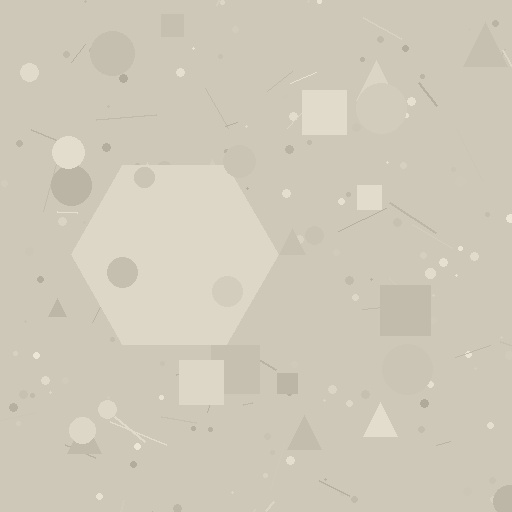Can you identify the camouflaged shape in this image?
The camouflaged shape is a hexagon.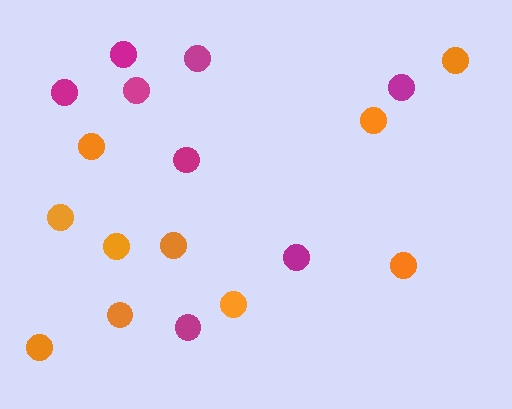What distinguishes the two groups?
There are 2 groups: one group of magenta circles (8) and one group of orange circles (10).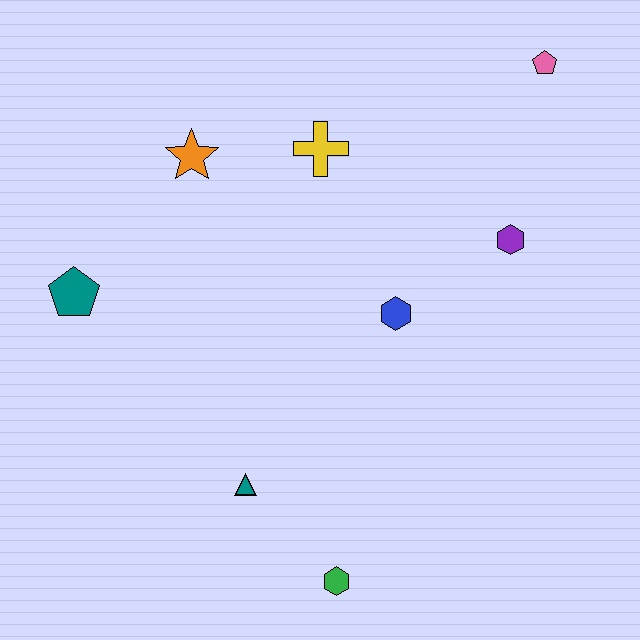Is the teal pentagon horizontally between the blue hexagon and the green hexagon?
No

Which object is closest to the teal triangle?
The green hexagon is closest to the teal triangle.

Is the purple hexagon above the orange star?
No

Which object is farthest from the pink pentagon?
The green hexagon is farthest from the pink pentagon.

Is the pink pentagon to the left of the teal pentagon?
No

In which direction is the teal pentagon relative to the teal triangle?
The teal pentagon is above the teal triangle.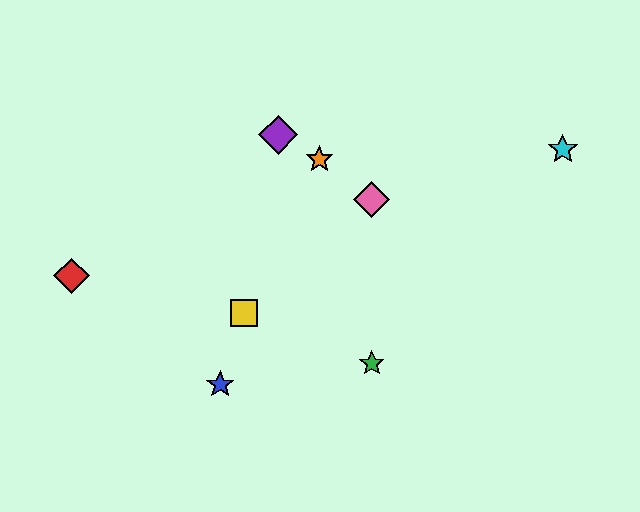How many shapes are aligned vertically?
2 shapes (the green star, the pink diamond) are aligned vertically.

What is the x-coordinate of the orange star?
The orange star is at x≈319.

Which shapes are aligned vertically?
The green star, the pink diamond are aligned vertically.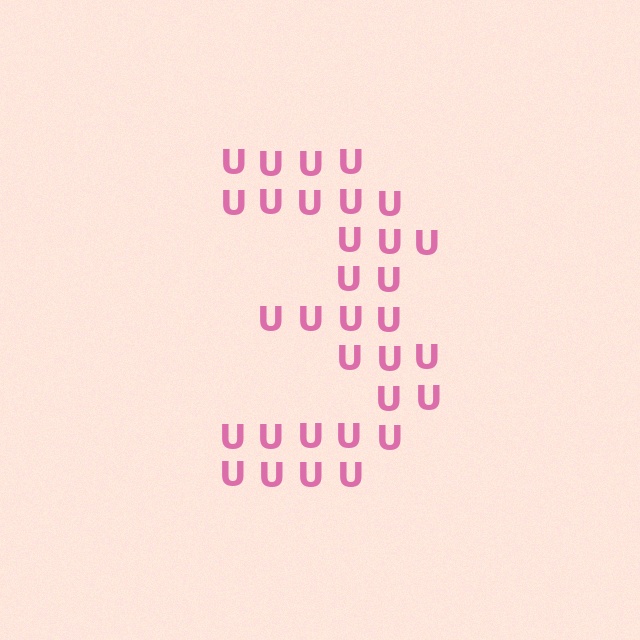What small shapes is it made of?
It is made of small letter U's.